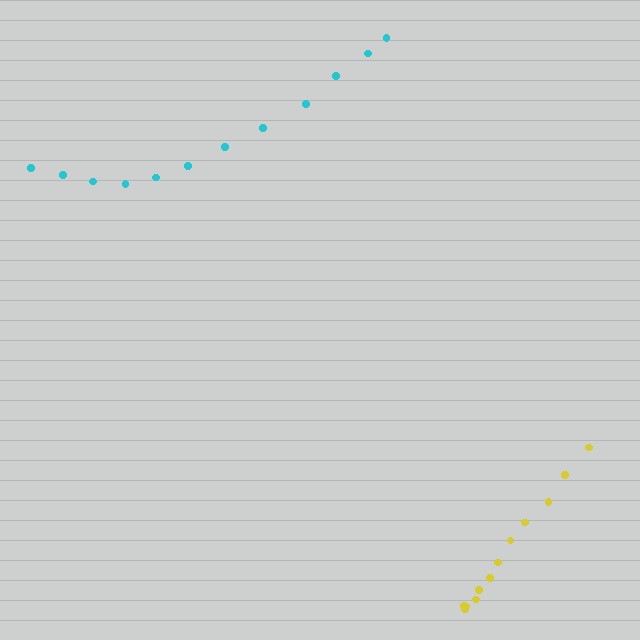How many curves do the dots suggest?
There are 2 distinct paths.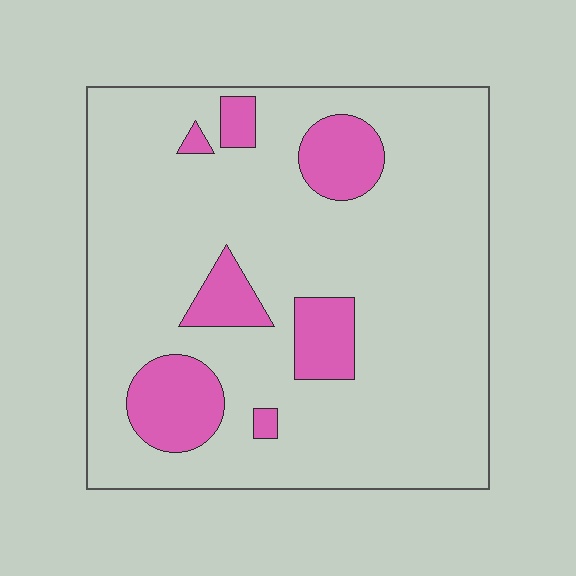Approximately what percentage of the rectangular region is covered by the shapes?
Approximately 15%.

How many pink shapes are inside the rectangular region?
7.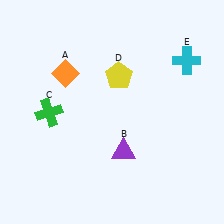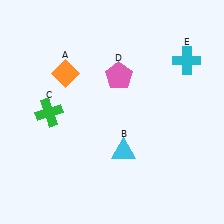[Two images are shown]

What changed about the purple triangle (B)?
In Image 1, B is purple. In Image 2, it changed to cyan.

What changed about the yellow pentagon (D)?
In Image 1, D is yellow. In Image 2, it changed to pink.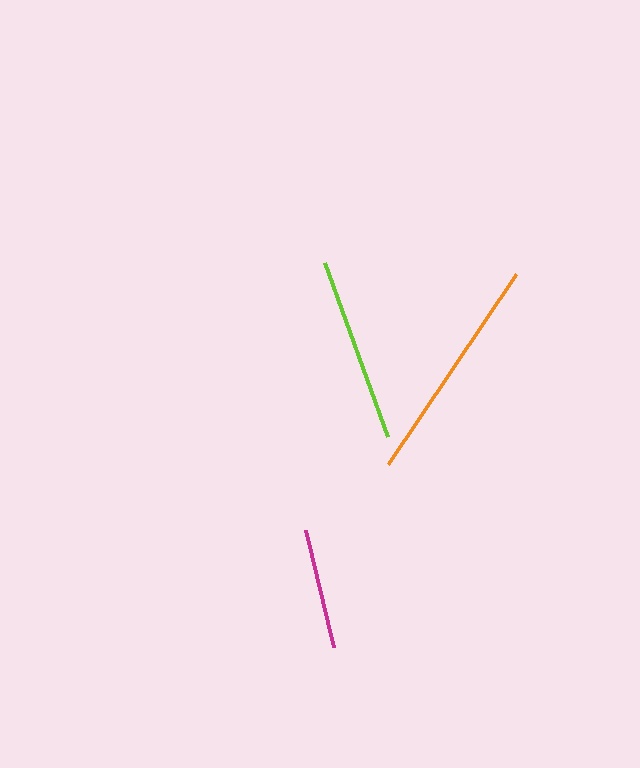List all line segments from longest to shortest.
From longest to shortest: orange, lime, magenta.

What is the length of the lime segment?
The lime segment is approximately 185 pixels long.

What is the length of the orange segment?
The orange segment is approximately 229 pixels long.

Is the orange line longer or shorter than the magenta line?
The orange line is longer than the magenta line.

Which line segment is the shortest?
The magenta line is the shortest at approximately 121 pixels.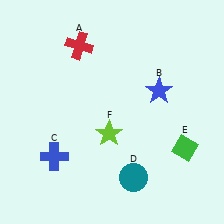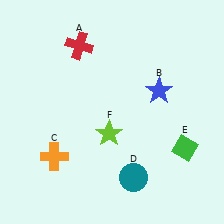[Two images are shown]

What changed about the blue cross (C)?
In Image 1, C is blue. In Image 2, it changed to orange.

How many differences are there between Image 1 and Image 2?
There is 1 difference between the two images.